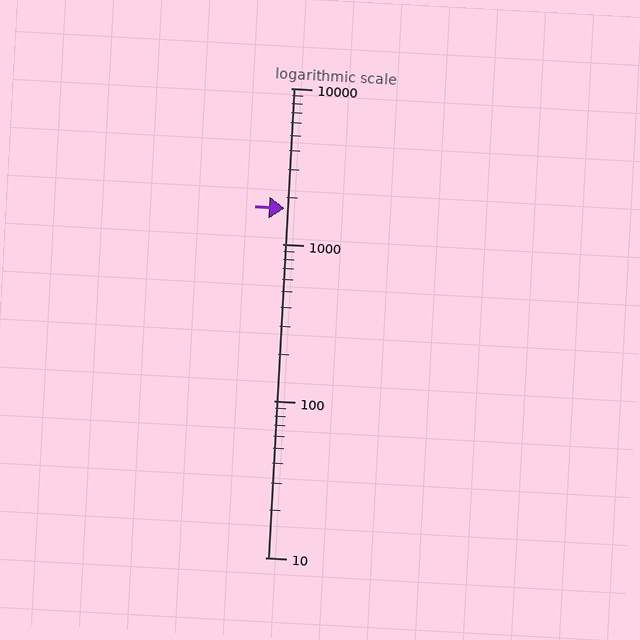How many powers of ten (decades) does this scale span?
The scale spans 3 decades, from 10 to 10000.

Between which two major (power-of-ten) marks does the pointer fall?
The pointer is between 1000 and 10000.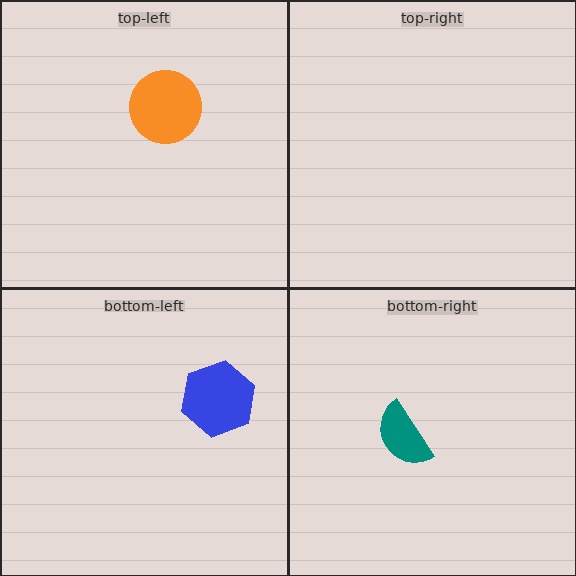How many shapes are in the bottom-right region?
1.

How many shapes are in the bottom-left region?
1.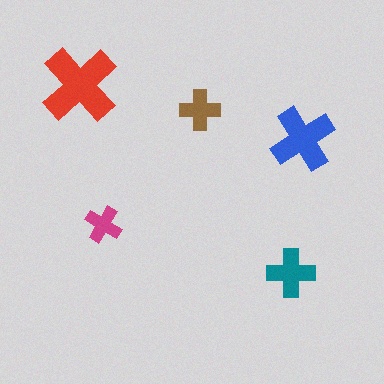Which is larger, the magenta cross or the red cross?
The red one.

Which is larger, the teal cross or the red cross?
The red one.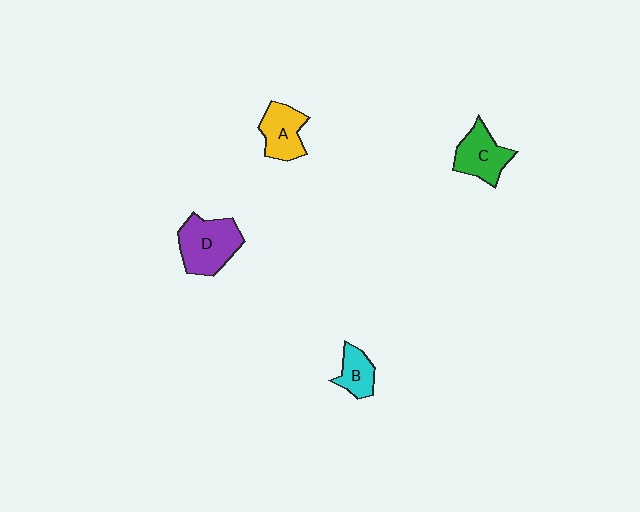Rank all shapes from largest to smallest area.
From largest to smallest: D (purple), C (green), A (yellow), B (cyan).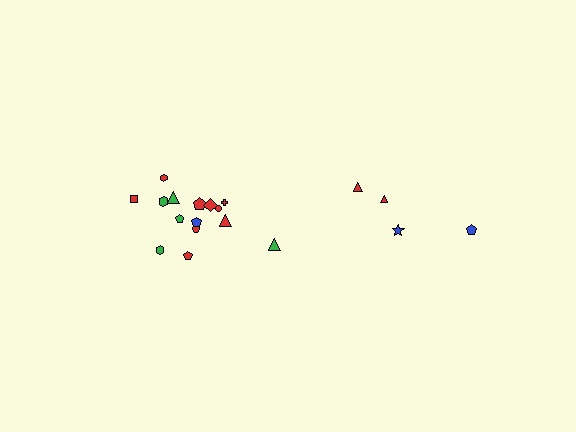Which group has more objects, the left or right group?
The left group.